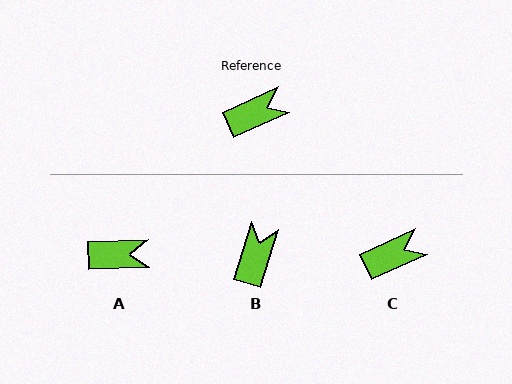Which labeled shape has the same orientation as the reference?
C.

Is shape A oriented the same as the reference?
No, it is off by about 23 degrees.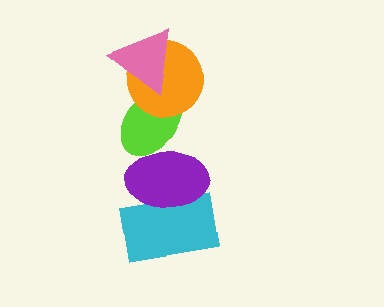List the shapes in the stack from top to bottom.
From top to bottom: the pink triangle, the orange circle, the lime ellipse, the purple ellipse, the cyan rectangle.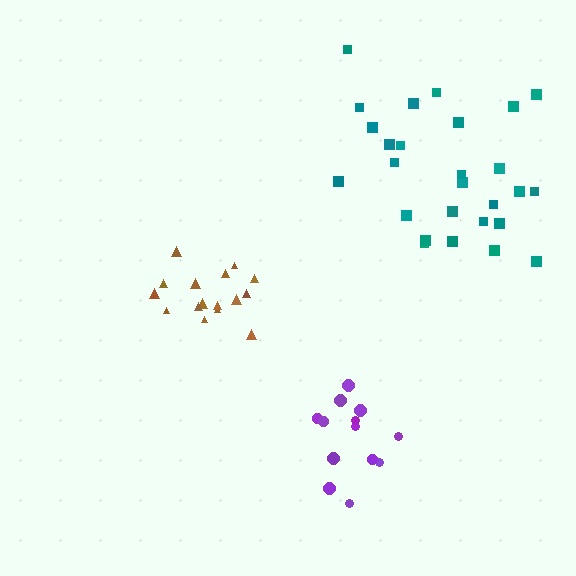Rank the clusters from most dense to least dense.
brown, purple, teal.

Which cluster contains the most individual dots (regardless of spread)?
Teal (27).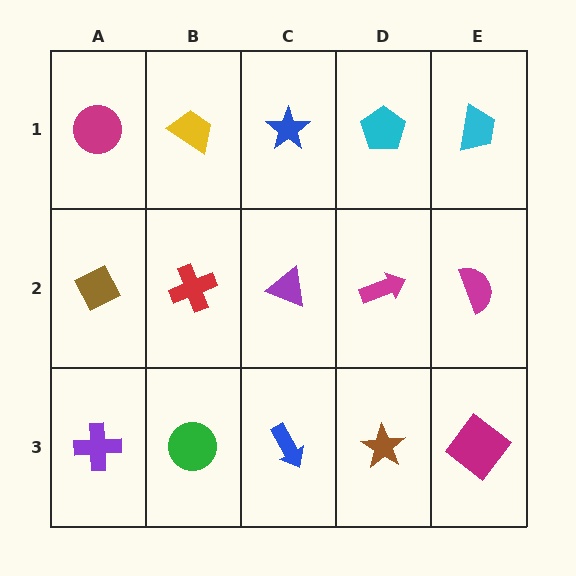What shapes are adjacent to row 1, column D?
A magenta arrow (row 2, column D), a blue star (row 1, column C), a cyan trapezoid (row 1, column E).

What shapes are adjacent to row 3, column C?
A purple triangle (row 2, column C), a green circle (row 3, column B), a brown star (row 3, column D).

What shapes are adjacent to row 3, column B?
A red cross (row 2, column B), a purple cross (row 3, column A), a blue arrow (row 3, column C).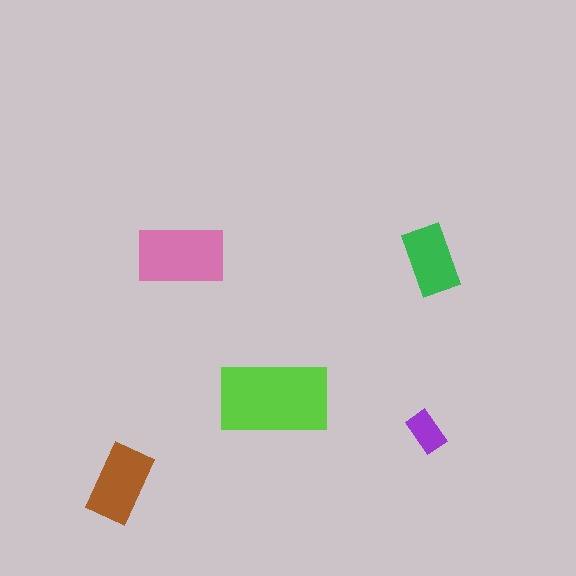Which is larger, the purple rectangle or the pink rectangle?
The pink one.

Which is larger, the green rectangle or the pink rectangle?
The pink one.